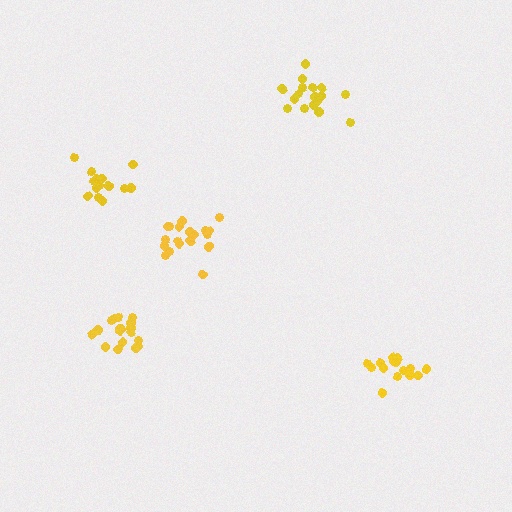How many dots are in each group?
Group 1: 14 dots, Group 2: 17 dots, Group 3: 18 dots, Group 4: 16 dots, Group 5: 19 dots (84 total).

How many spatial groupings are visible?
There are 5 spatial groupings.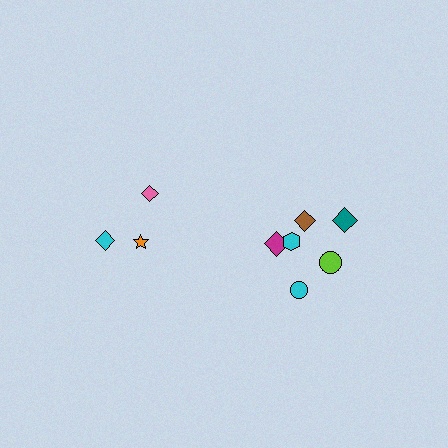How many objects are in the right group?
There are 6 objects.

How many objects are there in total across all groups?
There are 9 objects.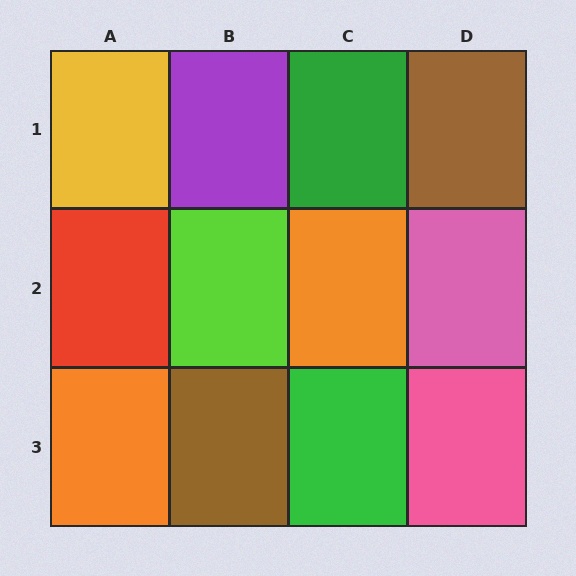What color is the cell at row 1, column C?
Green.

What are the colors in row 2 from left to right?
Red, lime, orange, pink.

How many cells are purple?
1 cell is purple.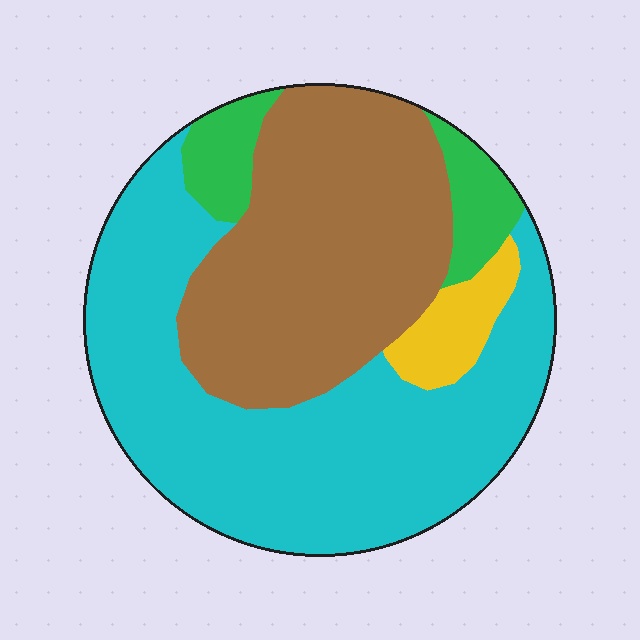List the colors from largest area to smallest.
From largest to smallest: cyan, brown, green, yellow.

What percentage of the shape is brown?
Brown takes up between a quarter and a half of the shape.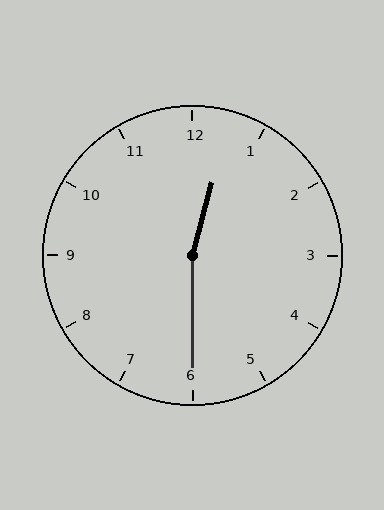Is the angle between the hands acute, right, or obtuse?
It is obtuse.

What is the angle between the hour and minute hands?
Approximately 165 degrees.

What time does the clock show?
12:30.